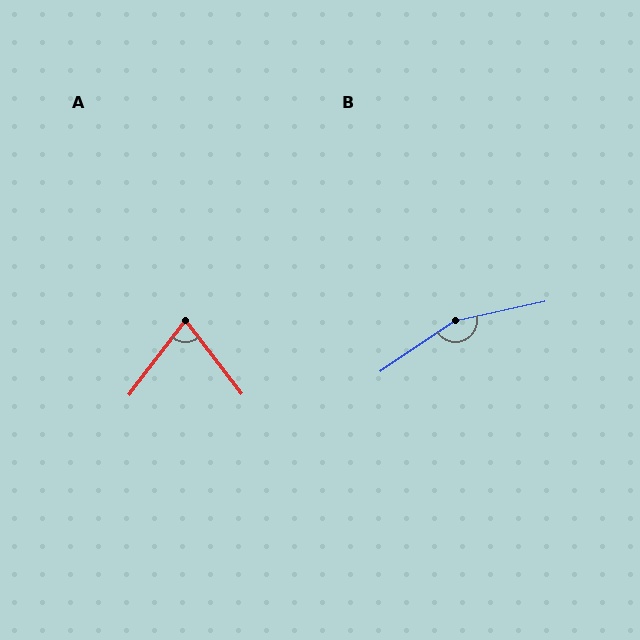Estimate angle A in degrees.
Approximately 75 degrees.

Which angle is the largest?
B, at approximately 158 degrees.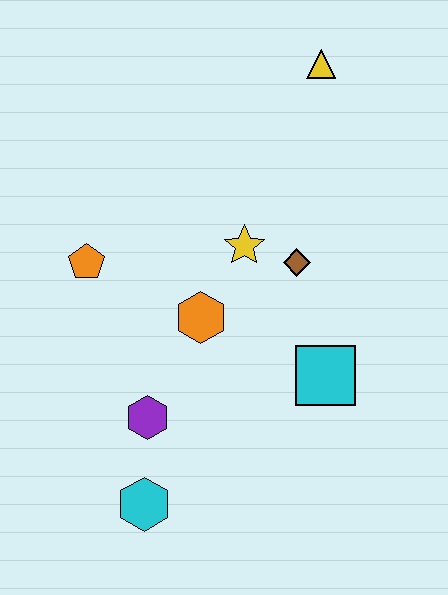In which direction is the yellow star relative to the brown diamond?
The yellow star is to the left of the brown diamond.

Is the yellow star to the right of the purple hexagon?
Yes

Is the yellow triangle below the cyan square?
No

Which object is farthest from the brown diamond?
The cyan hexagon is farthest from the brown diamond.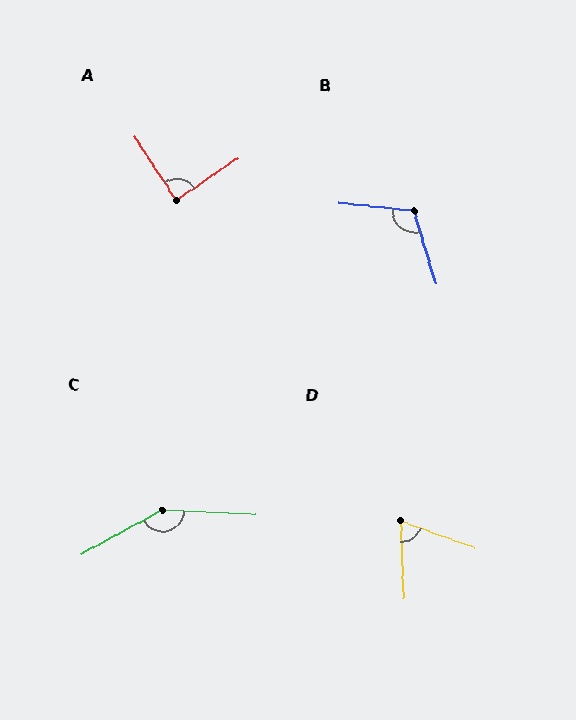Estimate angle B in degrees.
Approximately 113 degrees.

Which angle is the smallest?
D, at approximately 68 degrees.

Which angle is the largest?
C, at approximately 149 degrees.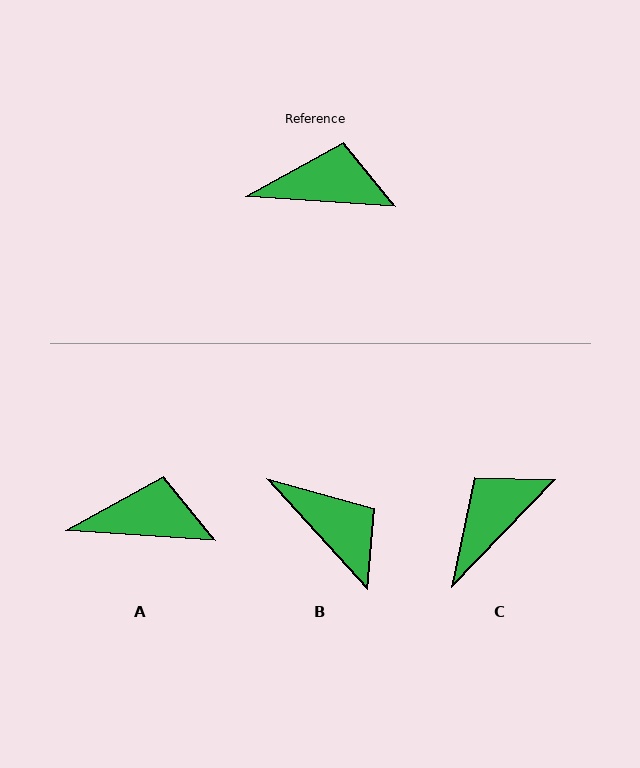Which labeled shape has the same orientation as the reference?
A.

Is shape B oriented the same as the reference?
No, it is off by about 44 degrees.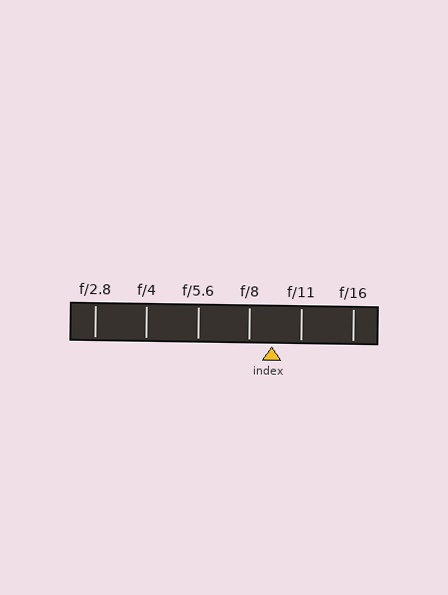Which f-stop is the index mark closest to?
The index mark is closest to f/8.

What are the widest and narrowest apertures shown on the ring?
The widest aperture shown is f/2.8 and the narrowest is f/16.